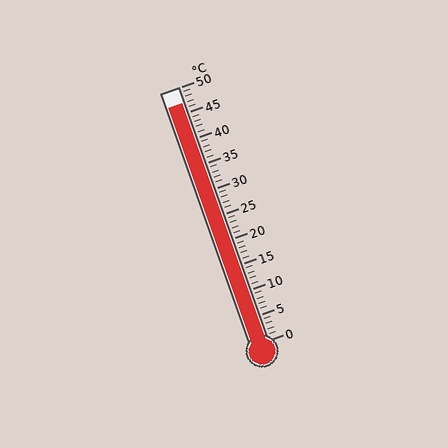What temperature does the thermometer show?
The thermometer shows approximately 47°C.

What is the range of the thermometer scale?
The thermometer scale ranges from 0°C to 50°C.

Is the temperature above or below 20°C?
The temperature is above 20°C.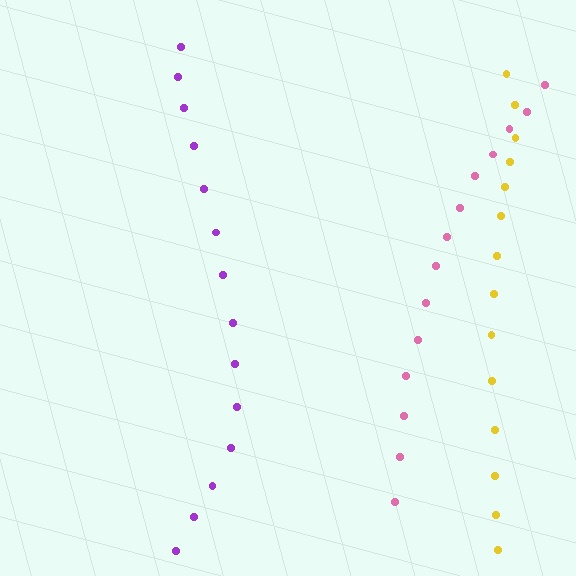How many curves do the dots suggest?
There are 3 distinct paths.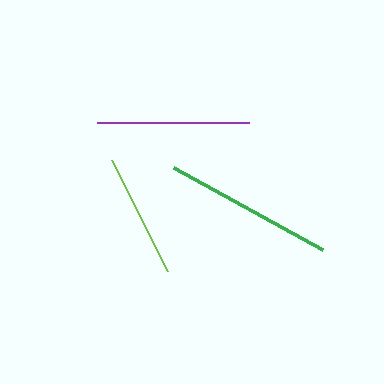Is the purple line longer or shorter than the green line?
The green line is longer than the purple line.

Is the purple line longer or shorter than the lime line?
The purple line is longer than the lime line.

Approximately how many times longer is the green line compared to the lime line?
The green line is approximately 1.4 times the length of the lime line.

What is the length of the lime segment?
The lime segment is approximately 125 pixels long.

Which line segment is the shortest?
The lime line is the shortest at approximately 125 pixels.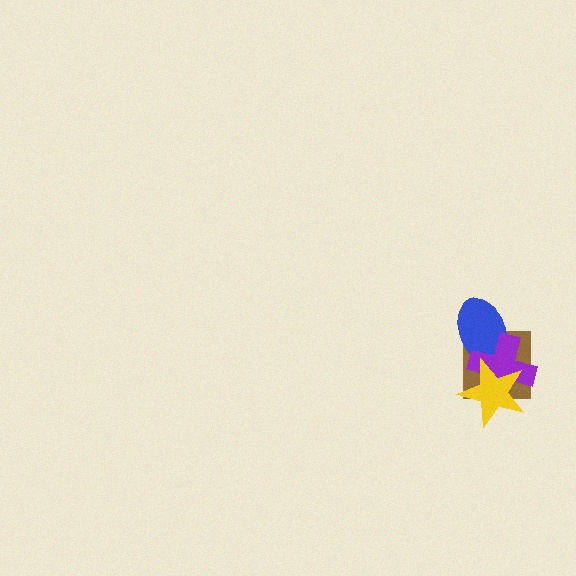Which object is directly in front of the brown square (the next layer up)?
The blue ellipse is directly in front of the brown square.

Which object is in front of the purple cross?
The yellow star is in front of the purple cross.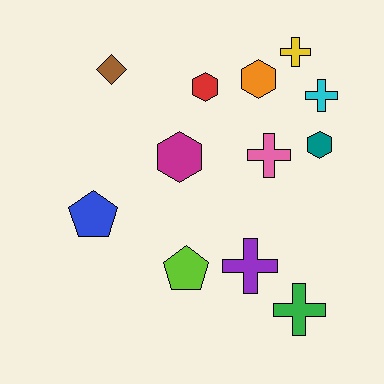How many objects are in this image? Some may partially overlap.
There are 12 objects.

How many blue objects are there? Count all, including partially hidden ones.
There is 1 blue object.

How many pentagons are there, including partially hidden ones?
There are 2 pentagons.